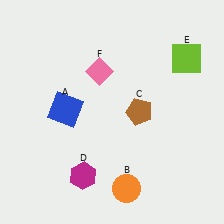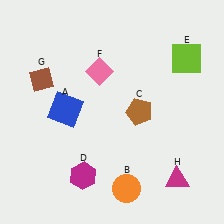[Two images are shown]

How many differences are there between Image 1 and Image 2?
There are 2 differences between the two images.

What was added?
A brown diamond (G), a magenta triangle (H) were added in Image 2.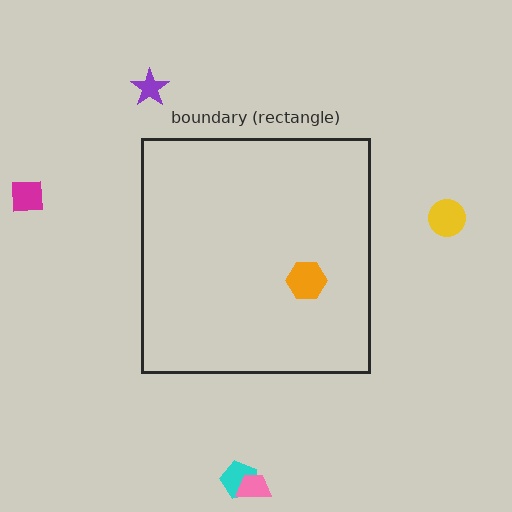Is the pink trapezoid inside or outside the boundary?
Outside.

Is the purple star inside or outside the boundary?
Outside.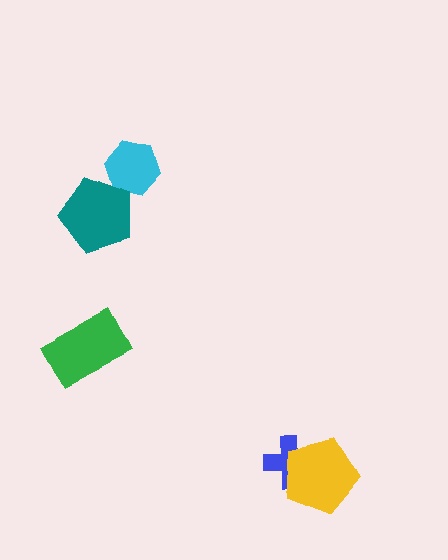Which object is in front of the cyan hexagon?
The teal pentagon is in front of the cyan hexagon.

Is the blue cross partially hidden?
Yes, it is partially covered by another shape.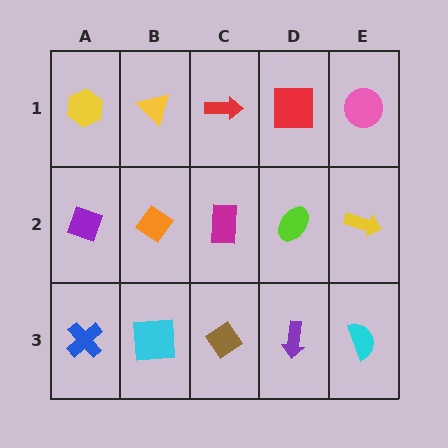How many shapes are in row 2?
5 shapes.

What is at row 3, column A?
A blue cross.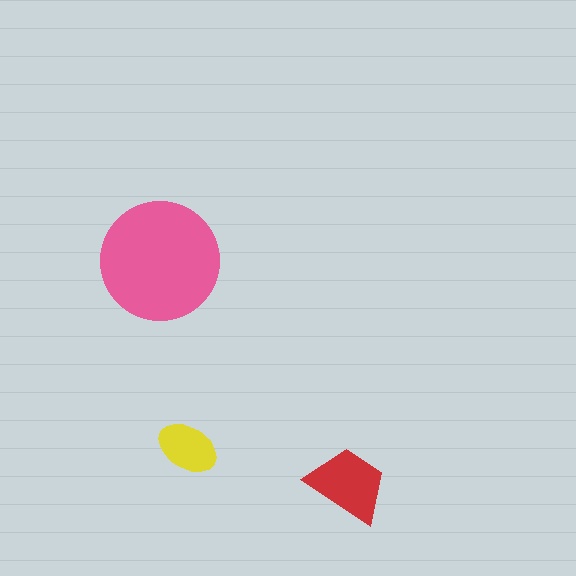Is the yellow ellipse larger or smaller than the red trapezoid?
Smaller.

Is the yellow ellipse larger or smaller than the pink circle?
Smaller.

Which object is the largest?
The pink circle.